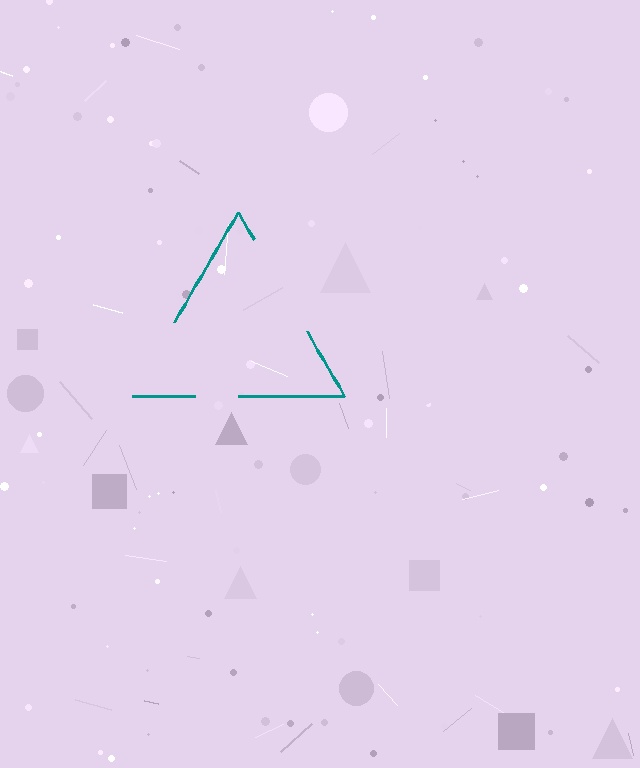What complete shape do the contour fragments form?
The contour fragments form a triangle.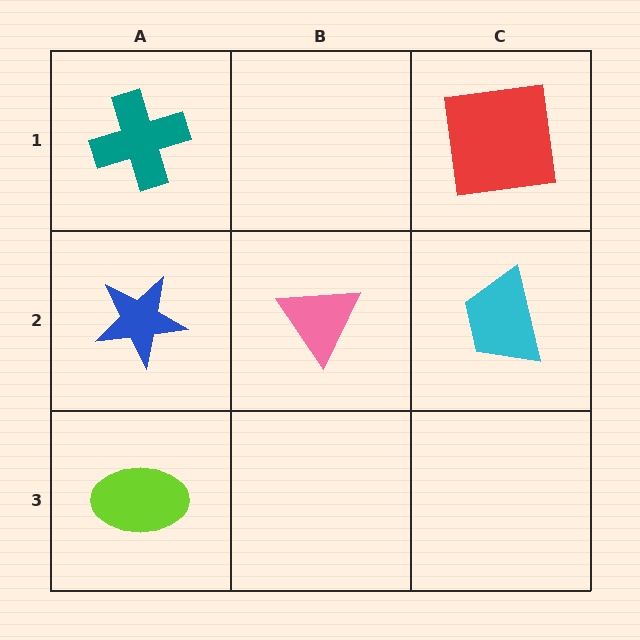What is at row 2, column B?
A pink triangle.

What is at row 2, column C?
A cyan trapezoid.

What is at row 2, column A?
A blue star.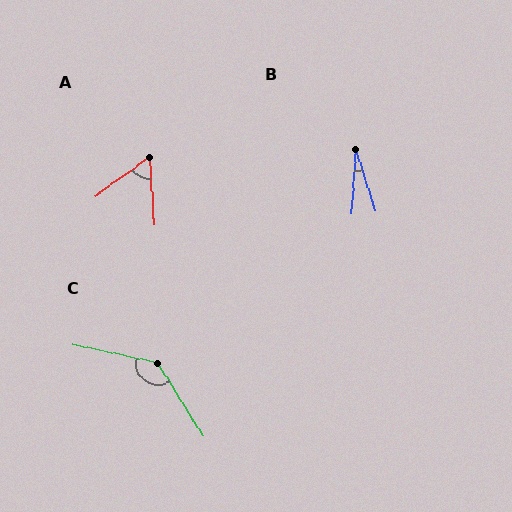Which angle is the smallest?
B, at approximately 21 degrees.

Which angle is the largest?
C, at approximately 134 degrees.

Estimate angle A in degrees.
Approximately 57 degrees.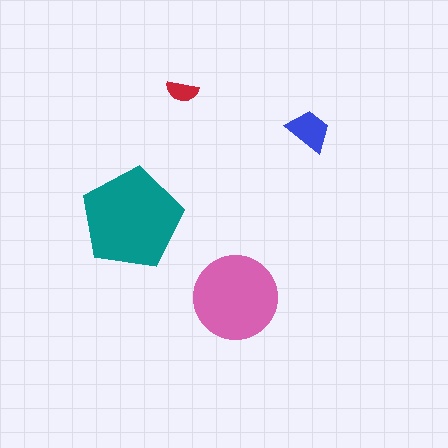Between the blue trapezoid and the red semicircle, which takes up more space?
The blue trapezoid.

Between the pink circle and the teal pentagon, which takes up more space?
The teal pentagon.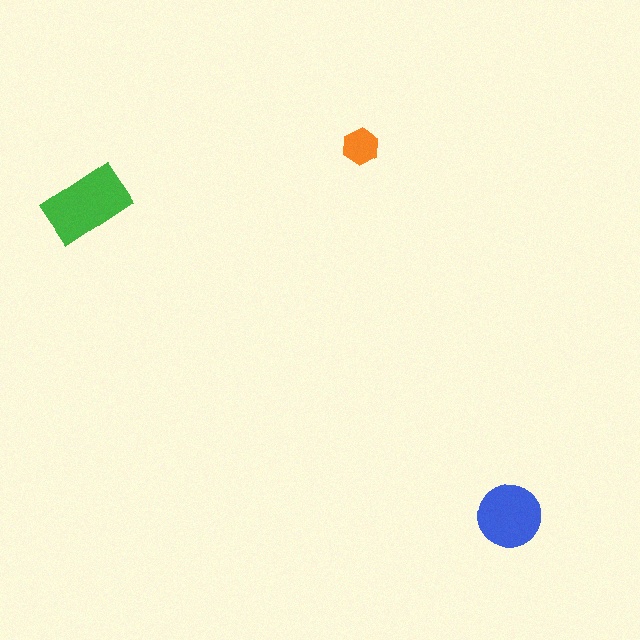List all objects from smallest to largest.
The orange hexagon, the blue circle, the green rectangle.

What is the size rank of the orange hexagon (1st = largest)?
3rd.